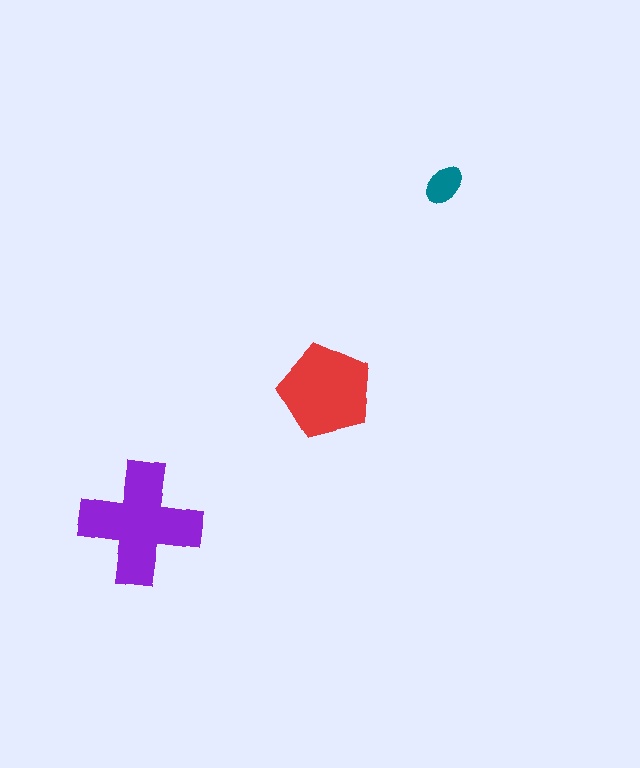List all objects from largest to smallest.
The purple cross, the red pentagon, the teal ellipse.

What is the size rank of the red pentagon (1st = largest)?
2nd.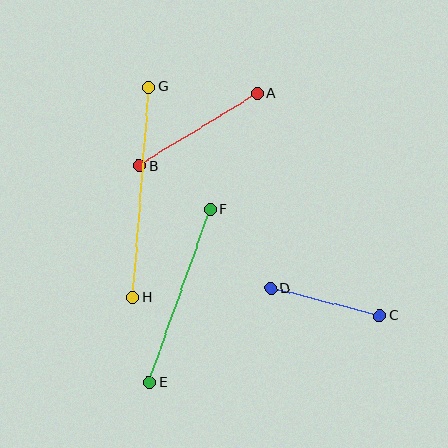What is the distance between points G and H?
The distance is approximately 211 pixels.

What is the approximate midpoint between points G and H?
The midpoint is at approximately (140, 192) pixels.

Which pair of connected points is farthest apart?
Points G and H are farthest apart.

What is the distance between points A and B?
The distance is approximately 138 pixels.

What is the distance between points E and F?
The distance is approximately 183 pixels.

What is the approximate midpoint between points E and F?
The midpoint is at approximately (179, 296) pixels.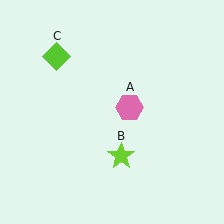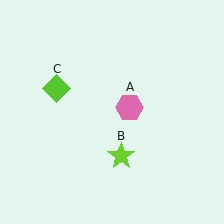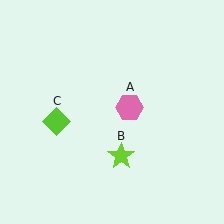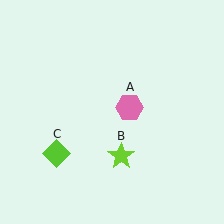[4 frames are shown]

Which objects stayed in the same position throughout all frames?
Pink hexagon (object A) and lime star (object B) remained stationary.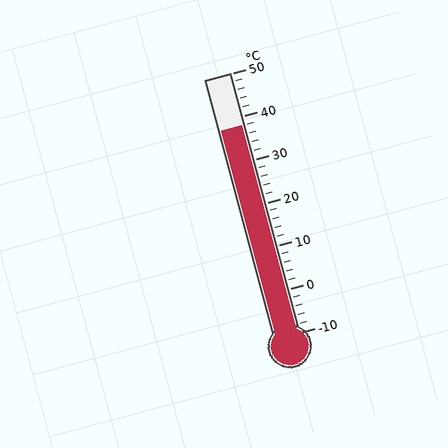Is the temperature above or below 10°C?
The temperature is above 10°C.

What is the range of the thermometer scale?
The thermometer scale ranges from -10°C to 50°C.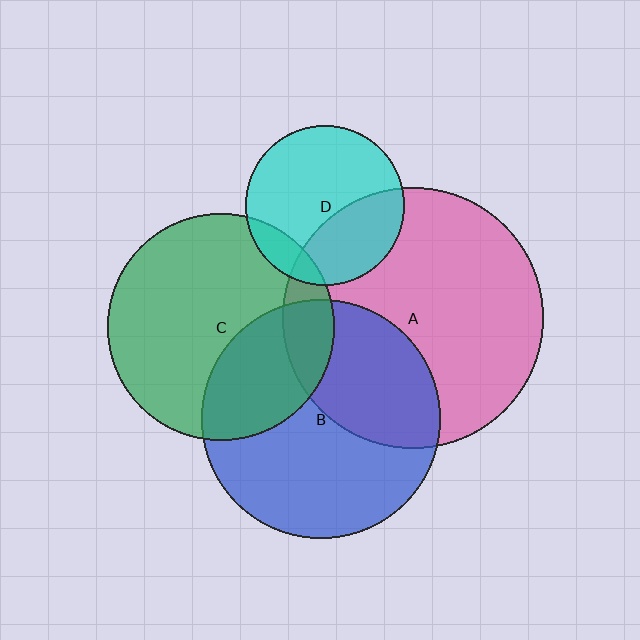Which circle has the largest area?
Circle A (pink).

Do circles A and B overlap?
Yes.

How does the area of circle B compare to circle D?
Approximately 2.2 times.